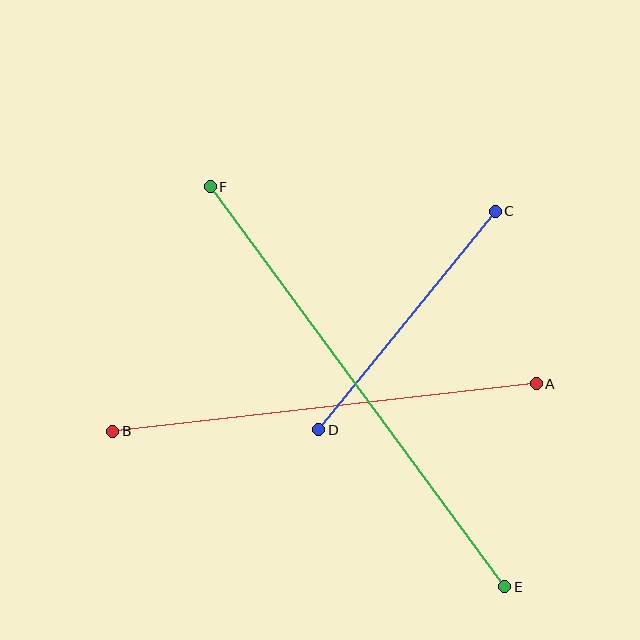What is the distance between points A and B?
The distance is approximately 426 pixels.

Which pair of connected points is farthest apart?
Points E and F are farthest apart.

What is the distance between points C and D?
The distance is approximately 281 pixels.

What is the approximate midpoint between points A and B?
The midpoint is at approximately (324, 408) pixels.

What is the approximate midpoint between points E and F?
The midpoint is at approximately (358, 387) pixels.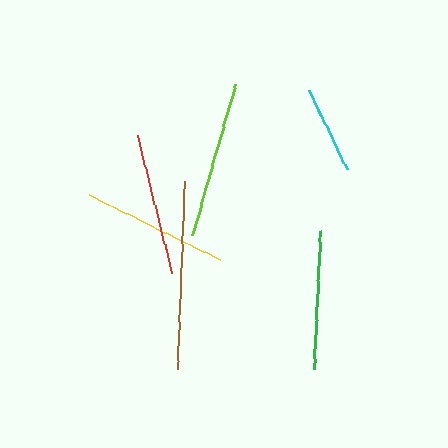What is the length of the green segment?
The green segment is approximately 138 pixels long.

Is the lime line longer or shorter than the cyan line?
The lime line is longer than the cyan line.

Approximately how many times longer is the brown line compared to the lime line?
The brown line is approximately 1.2 times the length of the lime line.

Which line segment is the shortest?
The cyan line is the shortest at approximately 87 pixels.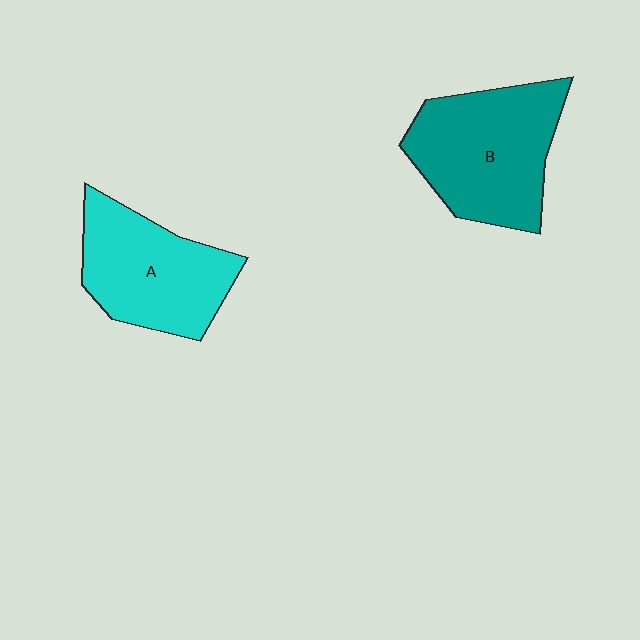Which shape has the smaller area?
Shape A (cyan).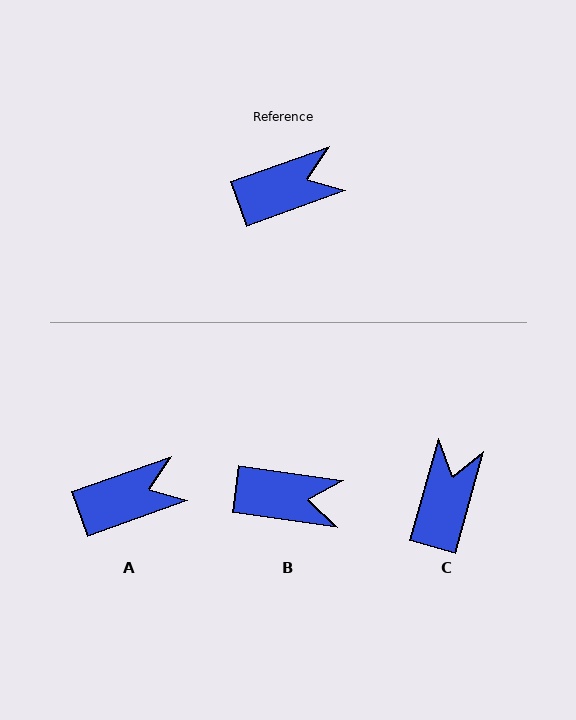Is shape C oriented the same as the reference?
No, it is off by about 55 degrees.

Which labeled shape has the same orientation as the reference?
A.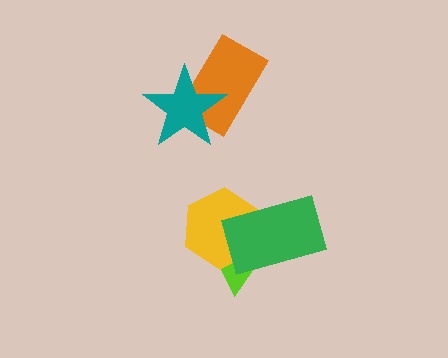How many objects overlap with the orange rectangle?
1 object overlaps with the orange rectangle.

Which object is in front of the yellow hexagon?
The green rectangle is in front of the yellow hexagon.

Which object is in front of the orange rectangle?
The teal star is in front of the orange rectangle.